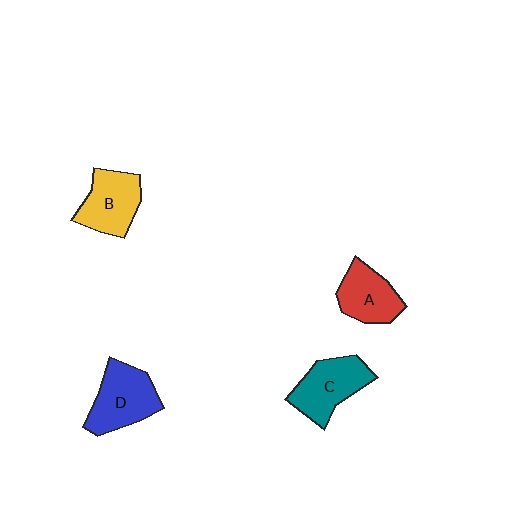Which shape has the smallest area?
Shape A (red).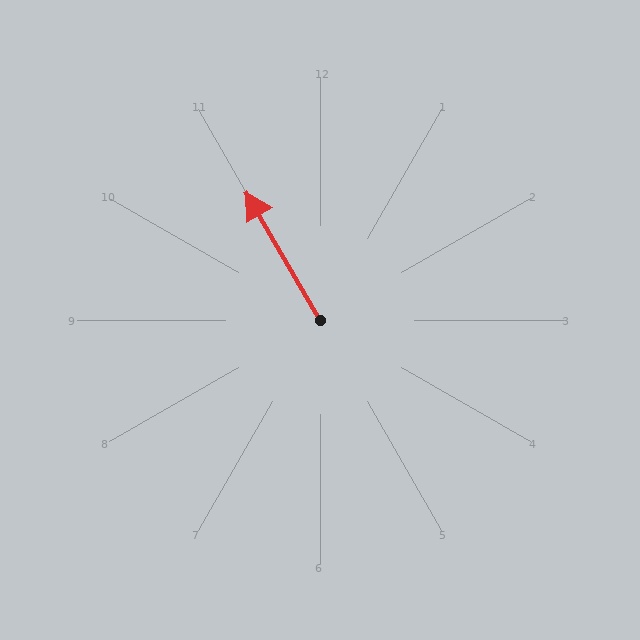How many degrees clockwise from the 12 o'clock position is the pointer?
Approximately 330 degrees.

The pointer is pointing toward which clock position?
Roughly 11 o'clock.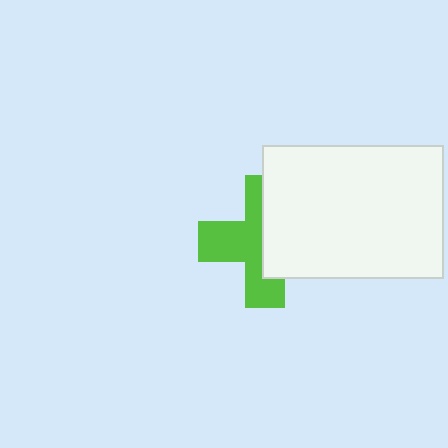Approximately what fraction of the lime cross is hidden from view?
Roughly 48% of the lime cross is hidden behind the white rectangle.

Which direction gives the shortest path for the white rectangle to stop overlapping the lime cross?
Moving right gives the shortest separation.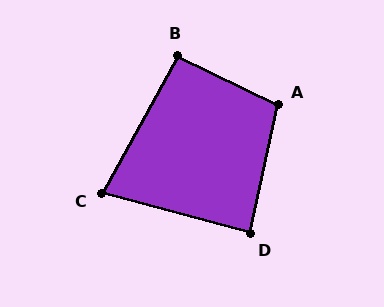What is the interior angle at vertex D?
Approximately 87 degrees (approximately right).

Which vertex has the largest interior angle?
A, at approximately 104 degrees.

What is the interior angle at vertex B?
Approximately 93 degrees (approximately right).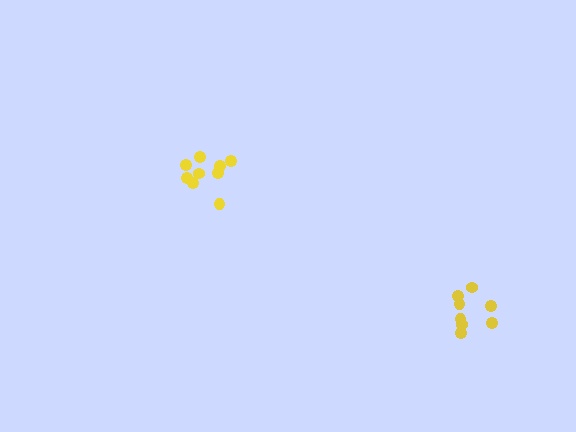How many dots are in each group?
Group 1: 8 dots, Group 2: 9 dots (17 total).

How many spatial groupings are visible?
There are 2 spatial groupings.